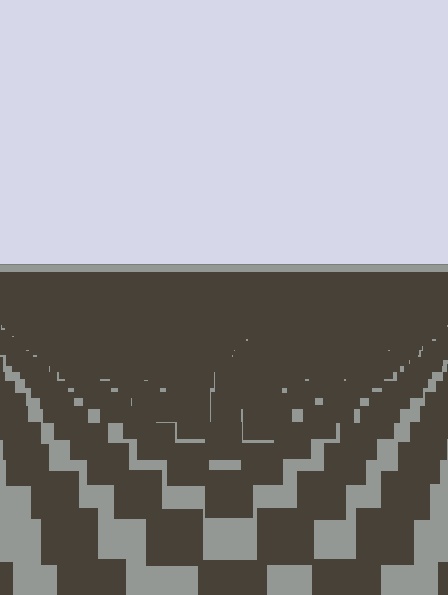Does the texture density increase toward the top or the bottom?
Density increases toward the top.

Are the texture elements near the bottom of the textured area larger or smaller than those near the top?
Larger. Near the bottom, elements are closer to the viewer and appear at a bigger on-screen size.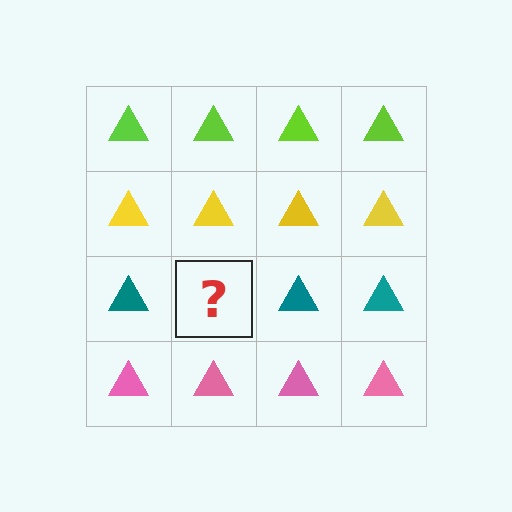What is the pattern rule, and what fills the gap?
The rule is that each row has a consistent color. The gap should be filled with a teal triangle.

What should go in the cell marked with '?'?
The missing cell should contain a teal triangle.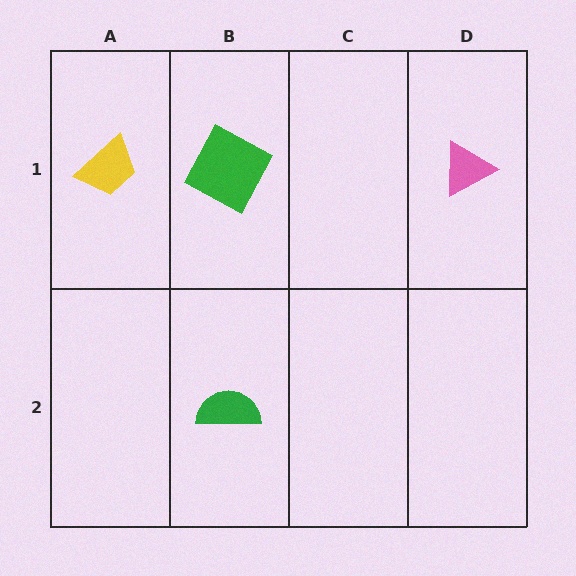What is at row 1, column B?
A green square.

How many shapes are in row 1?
3 shapes.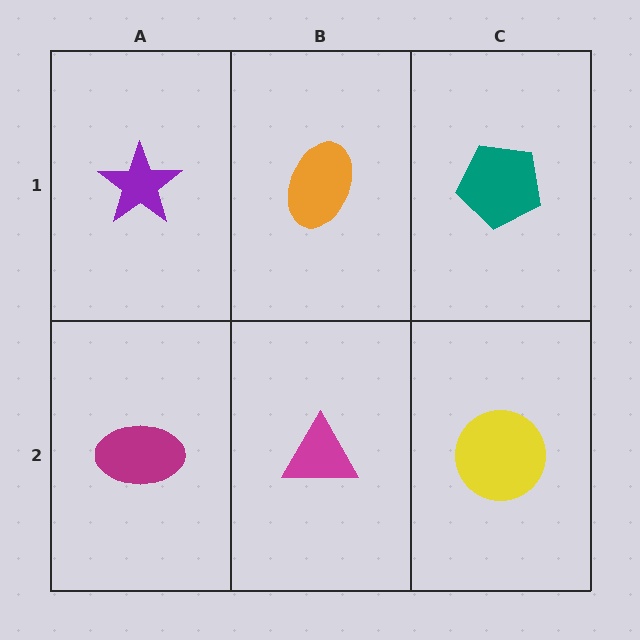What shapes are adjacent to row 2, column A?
A purple star (row 1, column A), a magenta triangle (row 2, column B).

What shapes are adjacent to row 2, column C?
A teal pentagon (row 1, column C), a magenta triangle (row 2, column B).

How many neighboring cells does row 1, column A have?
2.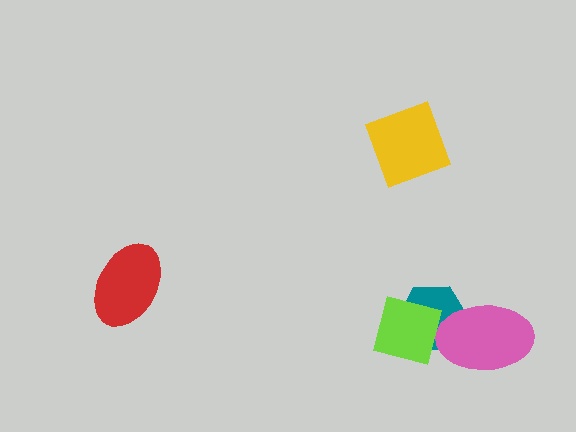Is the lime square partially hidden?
Yes, it is partially covered by another shape.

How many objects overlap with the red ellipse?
0 objects overlap with the red ellipse.